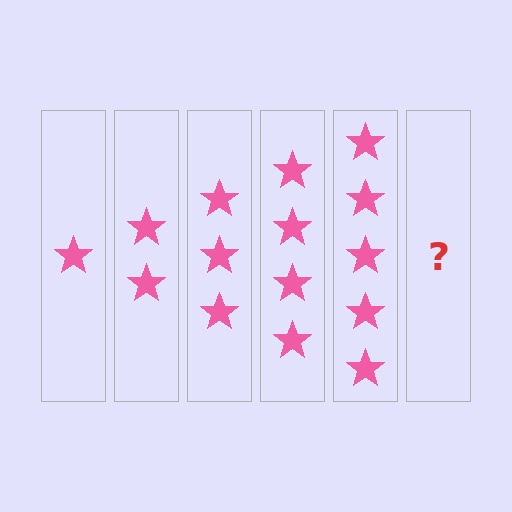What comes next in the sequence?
The next element should be 6 stars.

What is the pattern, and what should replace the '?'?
The pattern is that each step adds one more star. The '?' should be 6 stars.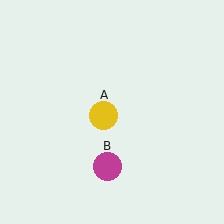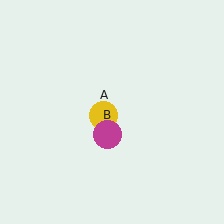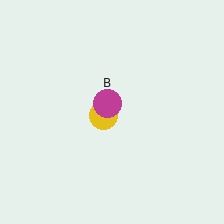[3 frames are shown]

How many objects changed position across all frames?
1 object changed position: magenta circle (object B).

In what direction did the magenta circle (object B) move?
The magenta circle (object B) moved up.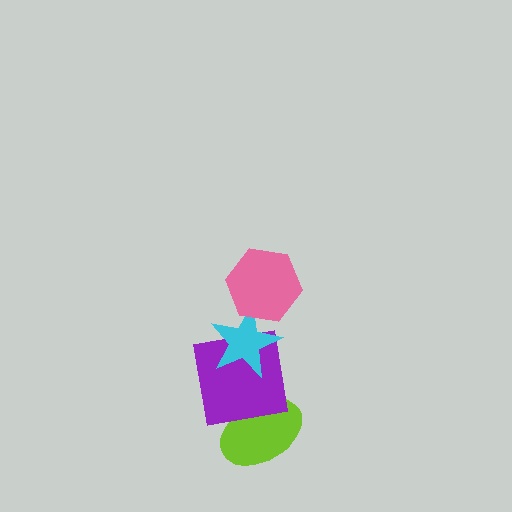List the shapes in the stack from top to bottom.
From top to bottom: the pink hexagon, the cyan star, the purple square, the lime ellipse.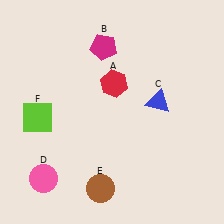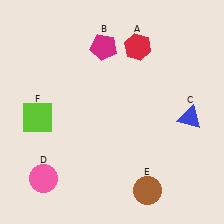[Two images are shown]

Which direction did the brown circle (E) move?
The brown circle (E) moved right.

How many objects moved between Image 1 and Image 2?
3 objects moved between the two images.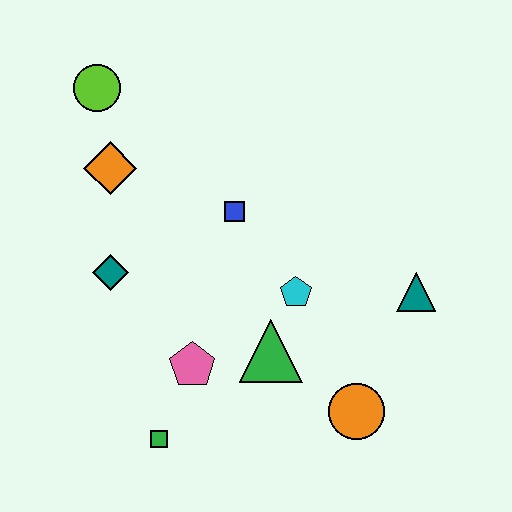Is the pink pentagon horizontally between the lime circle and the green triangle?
Yes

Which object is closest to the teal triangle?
The cyan pentagon is closest to the teal triangle.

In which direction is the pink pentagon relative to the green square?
The pink pentagon is above the green square.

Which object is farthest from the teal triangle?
The lime circle is farthest from the teal triangle.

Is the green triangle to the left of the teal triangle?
Yes